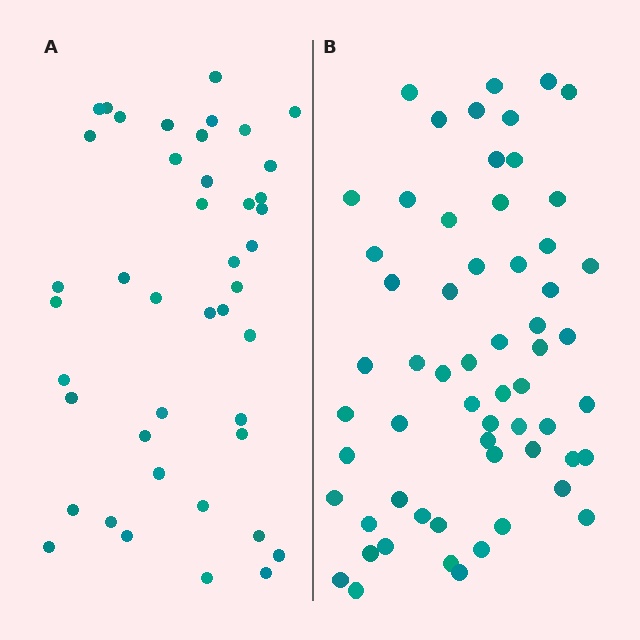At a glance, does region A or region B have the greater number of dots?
Region B (the right region) has more dots.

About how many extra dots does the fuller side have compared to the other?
Region B has approximately 15 more dots than region A.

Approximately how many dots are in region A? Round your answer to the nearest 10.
About 40 dots. (The exact count is 43, which rounds to 40.)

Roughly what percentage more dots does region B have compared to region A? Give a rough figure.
About 40% more.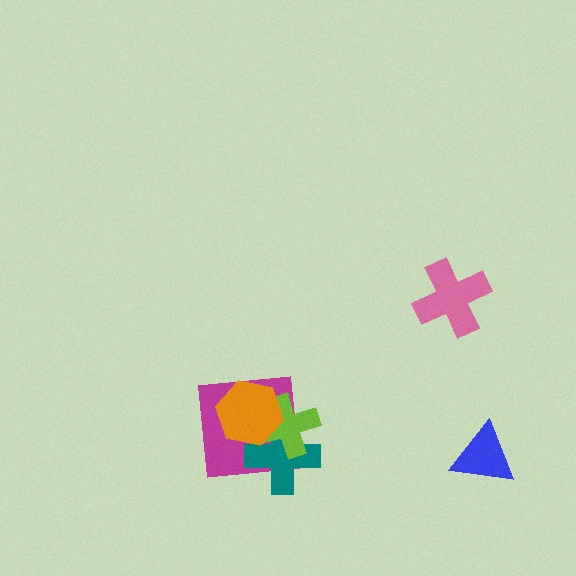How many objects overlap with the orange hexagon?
3 objects overlap with the orange hexagon.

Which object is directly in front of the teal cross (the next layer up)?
The lime cross is directly in front of the teal cross.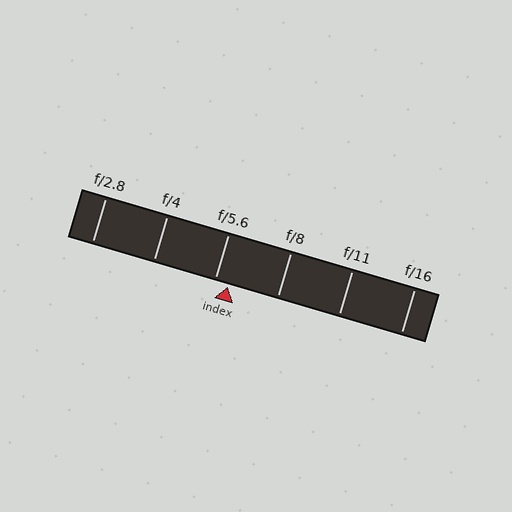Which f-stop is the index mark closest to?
The index mark is closest to f/5.6.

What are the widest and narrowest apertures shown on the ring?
The widest aperture shown is f/2.8 and the narrowest is f/16.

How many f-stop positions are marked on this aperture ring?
There are 6 f-stop positions marked.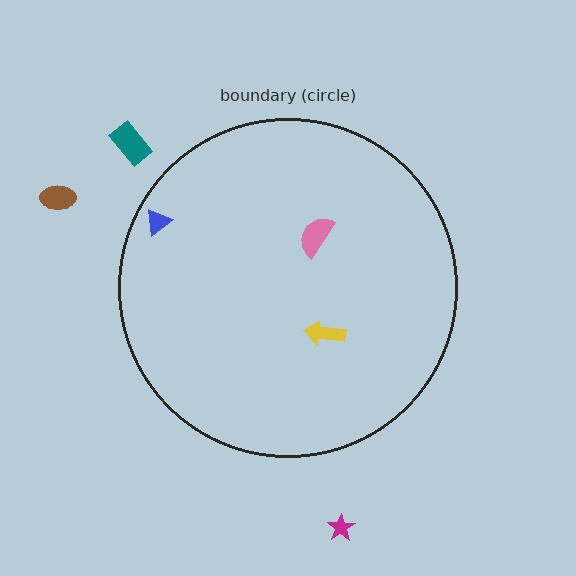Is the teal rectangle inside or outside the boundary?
Outside.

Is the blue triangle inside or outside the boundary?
Inside.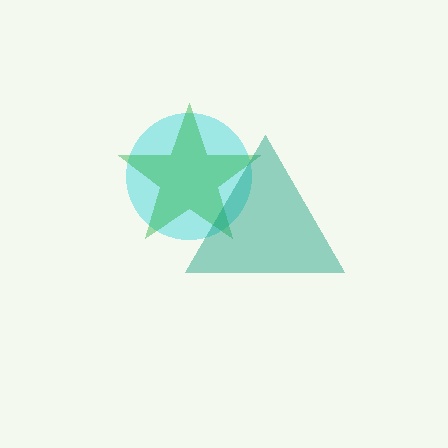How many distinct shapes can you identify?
There are 3 distinct shapes: a cyan circle, a green star, a teal triangle.